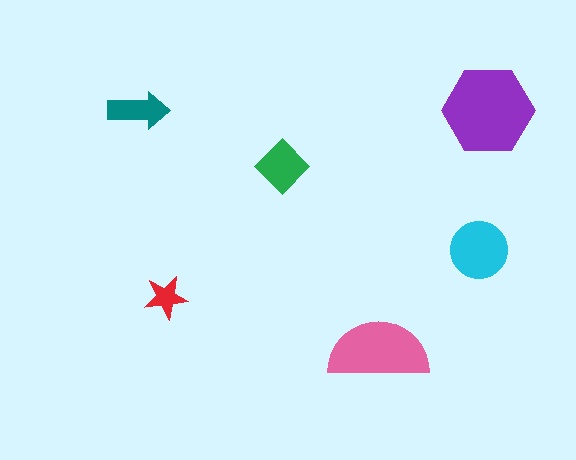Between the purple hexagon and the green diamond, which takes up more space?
The purple hexagon.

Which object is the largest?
The purple hexagon.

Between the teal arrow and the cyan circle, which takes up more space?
The cyan circle.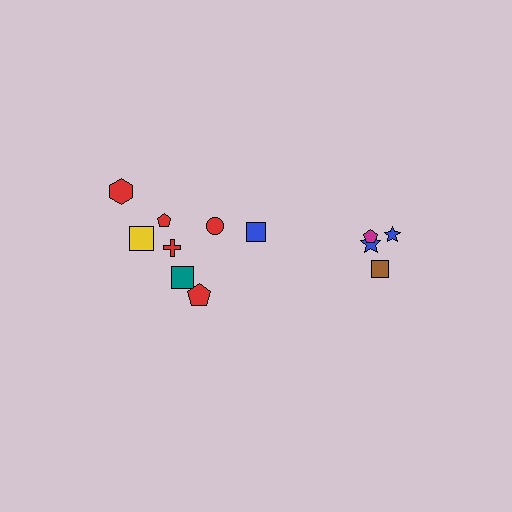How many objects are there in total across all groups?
There are 12 objects.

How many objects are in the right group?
There are 5 objects.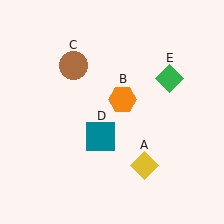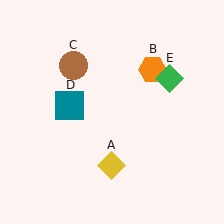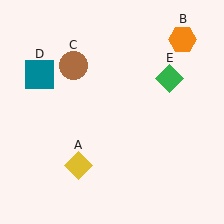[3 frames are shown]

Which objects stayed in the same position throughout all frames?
Brown circle (object C) and green diamond (object E) remained stationary.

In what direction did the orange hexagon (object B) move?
The orange hexagon (object B) moved up and to the right.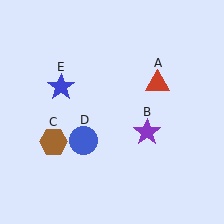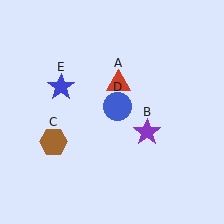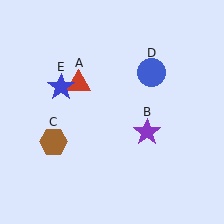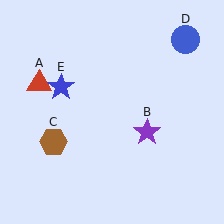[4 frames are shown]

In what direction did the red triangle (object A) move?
The red triangle (object A) moved left.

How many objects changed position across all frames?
2 objects changed position: red triangle (object A), blue circle (object D).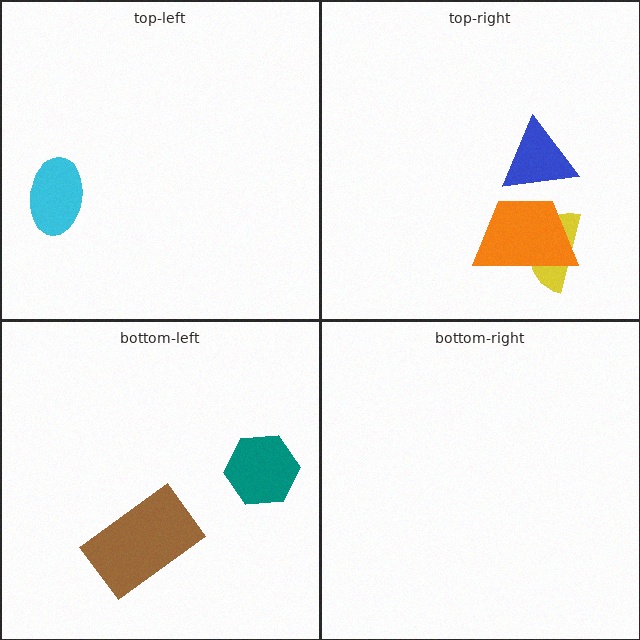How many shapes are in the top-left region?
1.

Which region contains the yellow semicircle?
The top-right region.